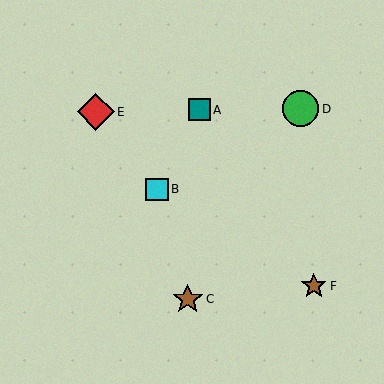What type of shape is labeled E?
Shape E is a red diamond.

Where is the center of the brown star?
The center of the brown star is at (188, 299).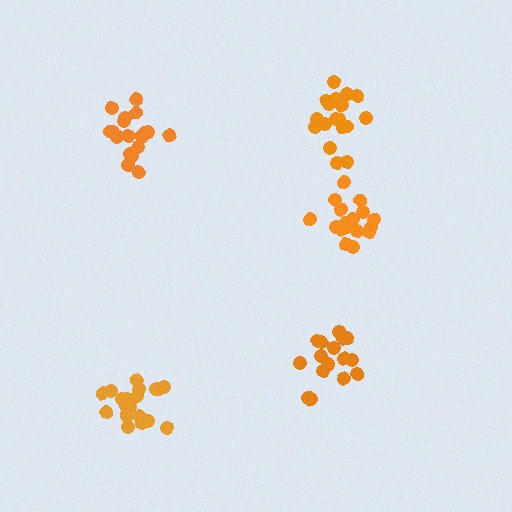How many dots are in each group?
Group 1: 17 dots, Group 2: 19 dots, Group 3: 19 dots, Group 4: 19 dots, Group 5: 17 dots (91 total).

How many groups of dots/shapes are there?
There are 5 groups.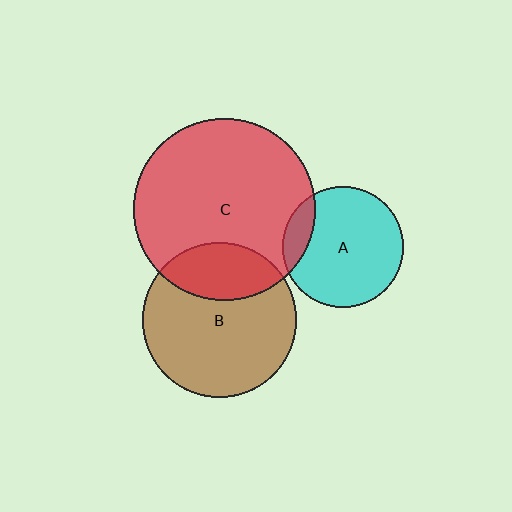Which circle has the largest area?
Circle C (red).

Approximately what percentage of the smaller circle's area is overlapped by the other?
Approximately 25%.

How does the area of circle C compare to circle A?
Approximately 2.3 times.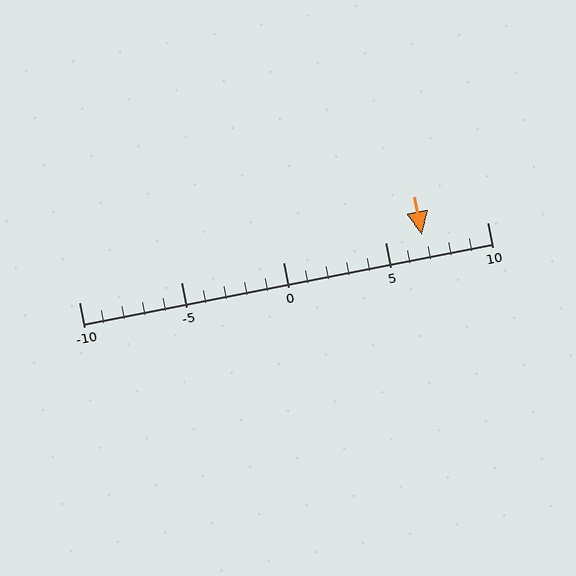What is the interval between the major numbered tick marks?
The major tick marks are spaced 5 units apart.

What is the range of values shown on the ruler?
The ruler shows values from -10 to 10.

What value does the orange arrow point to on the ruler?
The orange arrow points to approximately 7.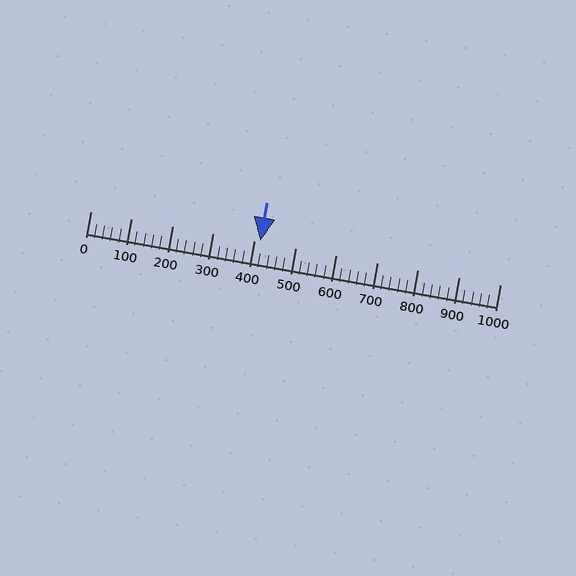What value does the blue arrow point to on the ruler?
The blue arrow points to approximately 415.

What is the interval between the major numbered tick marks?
The major tick marks are spaced 100 units apart.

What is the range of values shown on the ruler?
The ruler shows values from 0 to 1000.